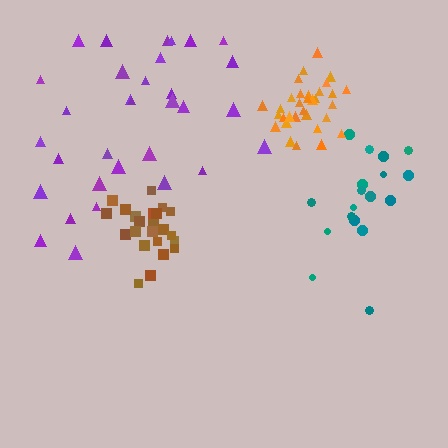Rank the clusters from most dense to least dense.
orange, brown, teal, purple.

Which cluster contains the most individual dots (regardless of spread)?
Orange (33).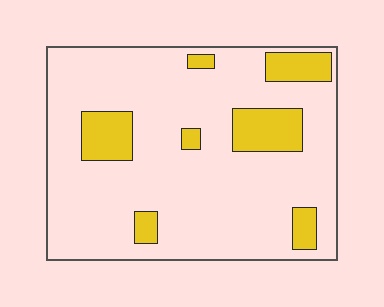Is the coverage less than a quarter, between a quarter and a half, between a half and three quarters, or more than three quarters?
Less than a quarter.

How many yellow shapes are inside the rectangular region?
7.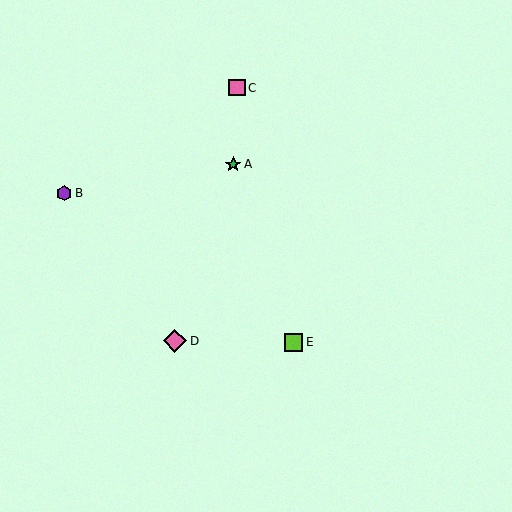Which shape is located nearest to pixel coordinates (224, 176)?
The green star (labeled A) at (233, 164) is nearest to that location.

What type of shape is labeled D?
Shape D is a pink diamond.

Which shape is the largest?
The pink diamond (labeled D) is the largest.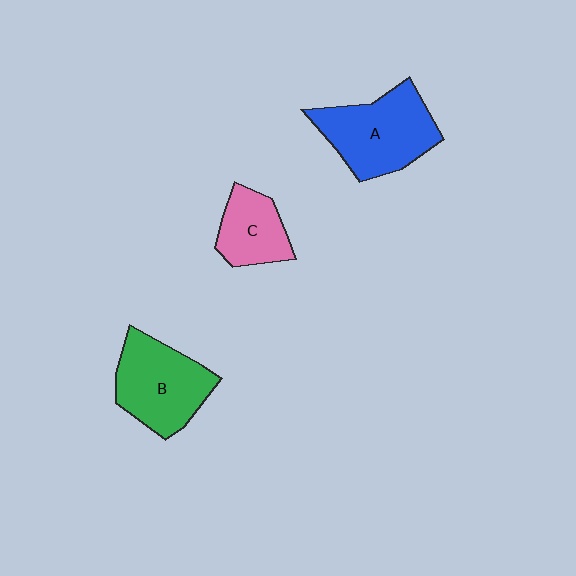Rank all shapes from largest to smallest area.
From largest to smallest: A (blue), B (green), C (pink).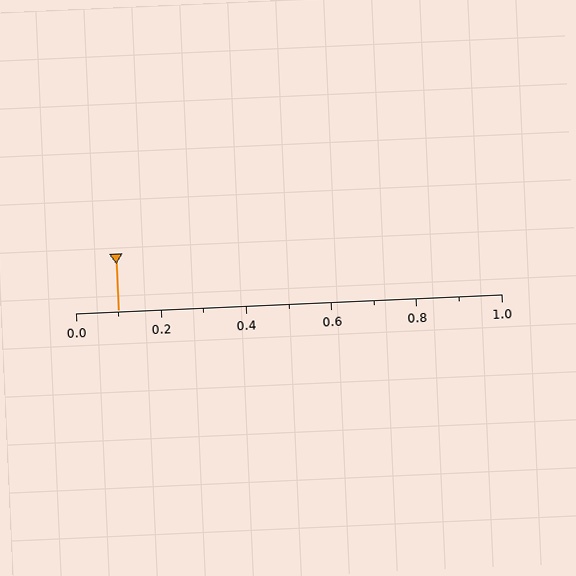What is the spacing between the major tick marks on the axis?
The major ticks are spaced 0.2 apart.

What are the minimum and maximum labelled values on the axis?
The axis runs from 0.0 to 1.0.